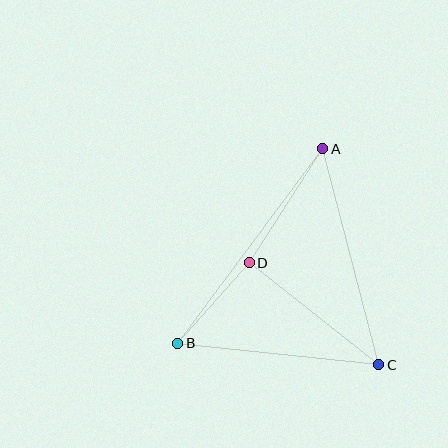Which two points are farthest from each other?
Points A and B are farthest from each other.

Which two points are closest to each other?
Points B and D are closest to each other.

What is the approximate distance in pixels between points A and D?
The distance between A and D is approximately 136 pixels.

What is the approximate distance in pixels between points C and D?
The distance between C and D is approximately 165 pixels.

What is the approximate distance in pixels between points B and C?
The distance between B and C is approximately 202 pixels.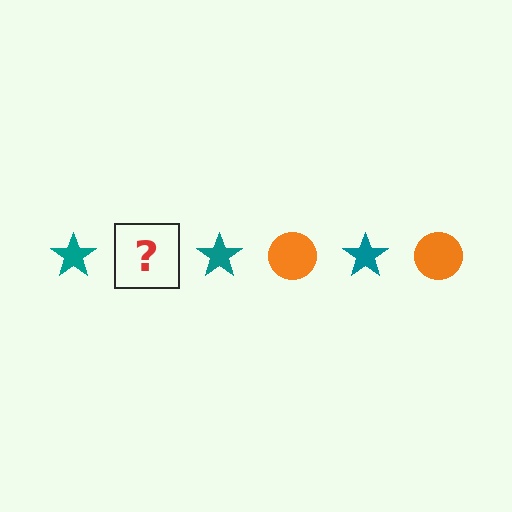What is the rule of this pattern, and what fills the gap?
The rule is that the pattern alternates between teal star and orange circle. The gap should be filled with an orange circle.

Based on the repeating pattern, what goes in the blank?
The blank should be an orange circle.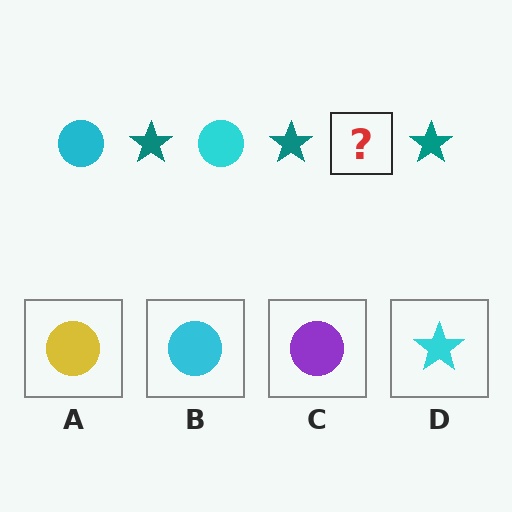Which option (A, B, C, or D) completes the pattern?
B.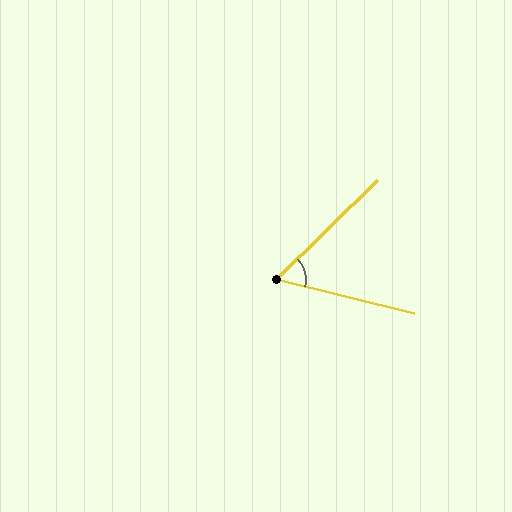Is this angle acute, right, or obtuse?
It is acute.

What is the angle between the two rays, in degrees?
Approximately 58 degrees.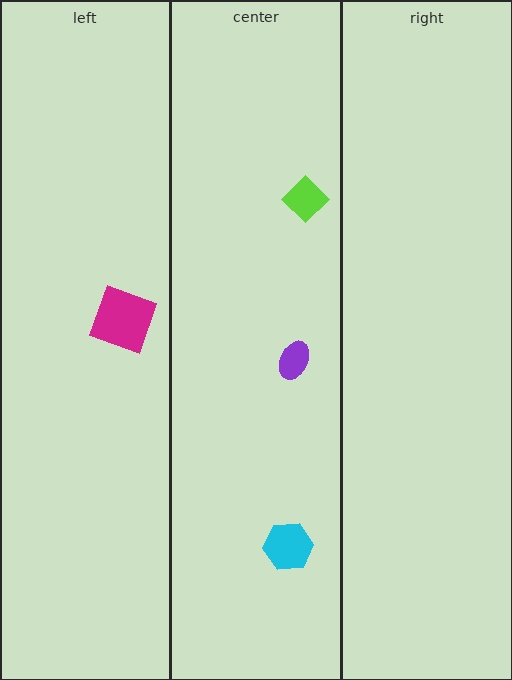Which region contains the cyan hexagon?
The center region.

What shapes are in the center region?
The lime diamond, the purple ellipse, the cyan hexagon.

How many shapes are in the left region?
1.